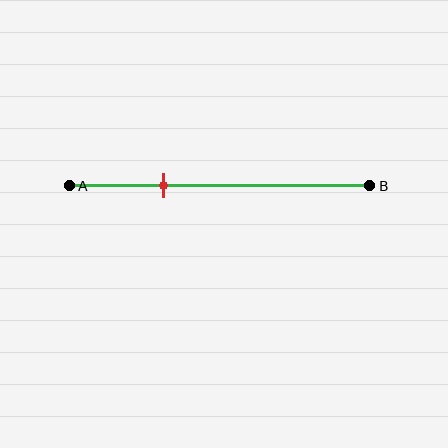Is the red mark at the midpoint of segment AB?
No, the mark is at about 30% from A, not at the 50% midpoint.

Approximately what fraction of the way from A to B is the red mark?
The red mark is approximately 30% of the way from A to B.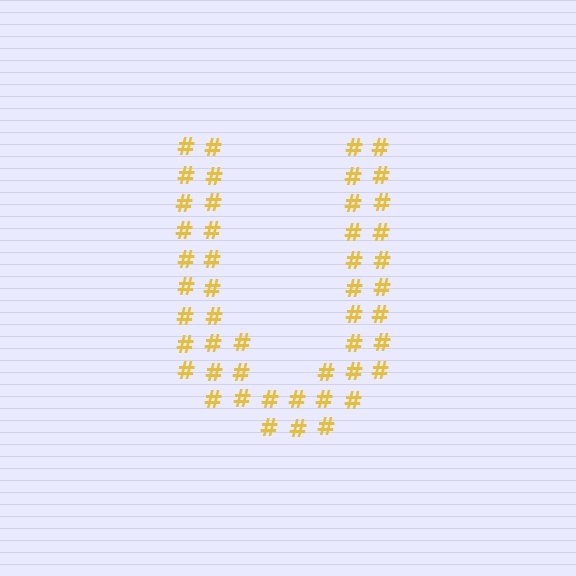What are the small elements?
The small elements are hash symbols.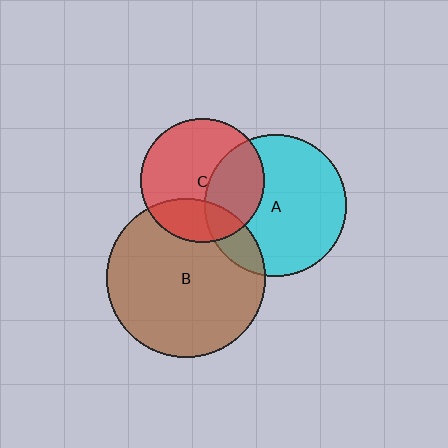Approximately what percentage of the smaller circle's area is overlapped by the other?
Approximately 15%.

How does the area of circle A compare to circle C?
Approximately 1.3 times.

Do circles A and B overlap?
Yes.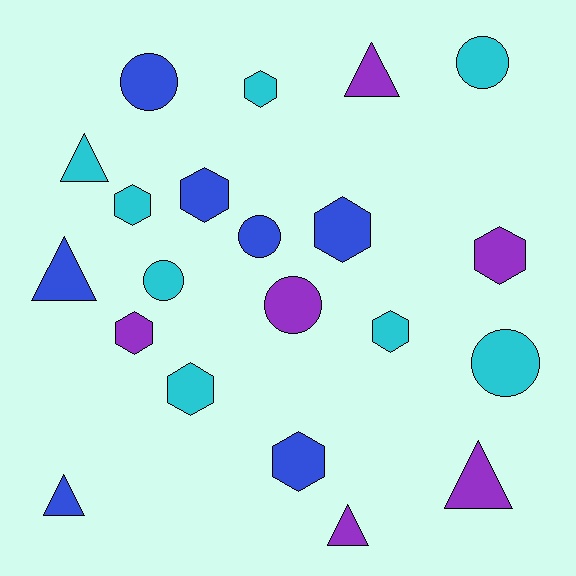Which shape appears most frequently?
Hexagon, with 9 objects.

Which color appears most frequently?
Cyan, with 8 objects.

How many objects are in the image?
There are 21 objects.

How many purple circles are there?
There is 1 purple circle.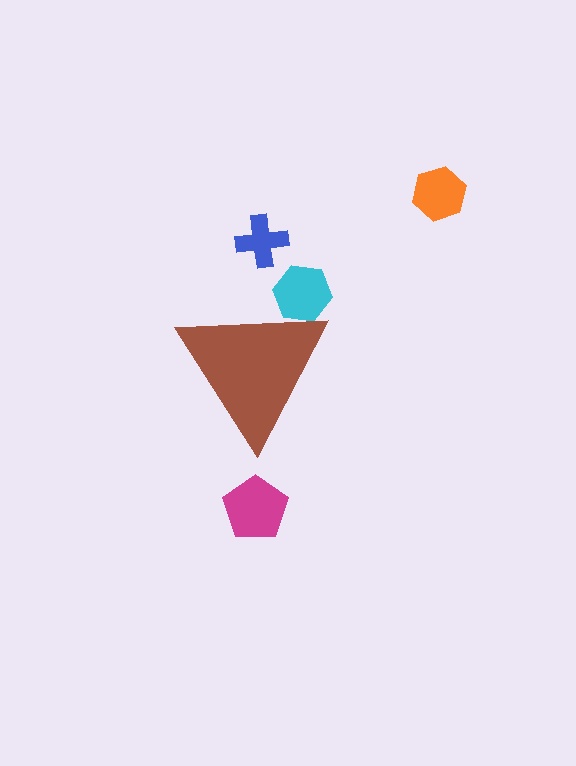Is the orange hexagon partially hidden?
No, the orange hexagon is fully visible.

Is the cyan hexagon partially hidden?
Yes, the cyan hexagon is partially hidden behind the brown triangle.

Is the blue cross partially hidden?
No, the blue cross is fully visible.